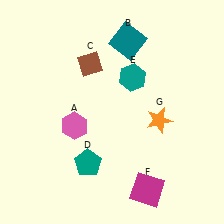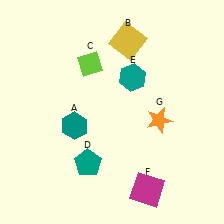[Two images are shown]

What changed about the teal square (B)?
In Image 1, B is teal. In Image 2, it changed to yellow.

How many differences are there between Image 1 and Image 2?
There are 3 differences between the two images.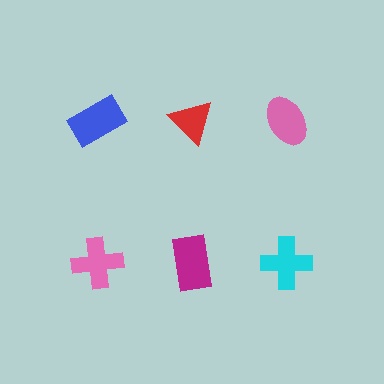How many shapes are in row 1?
3 shapes.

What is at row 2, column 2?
A magenta rectangle.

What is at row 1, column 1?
A blue rectangle.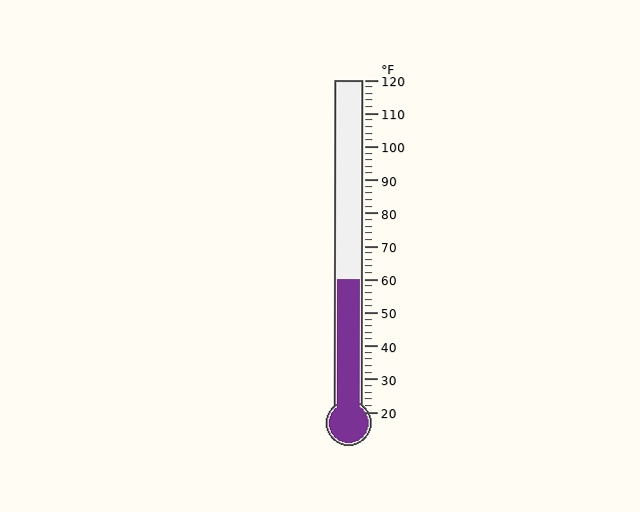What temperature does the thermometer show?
The thermometer shows approximately 60°F.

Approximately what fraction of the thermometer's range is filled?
The thermometer is filled to approximately 40% of its range.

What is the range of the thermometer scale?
The thermometer scale ranges from 20°F to 120°F.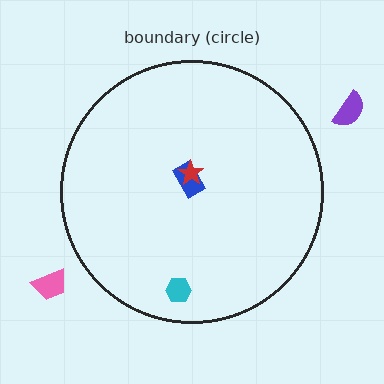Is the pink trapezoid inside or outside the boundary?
Outside.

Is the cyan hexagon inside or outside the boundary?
Inside.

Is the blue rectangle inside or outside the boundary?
Inside.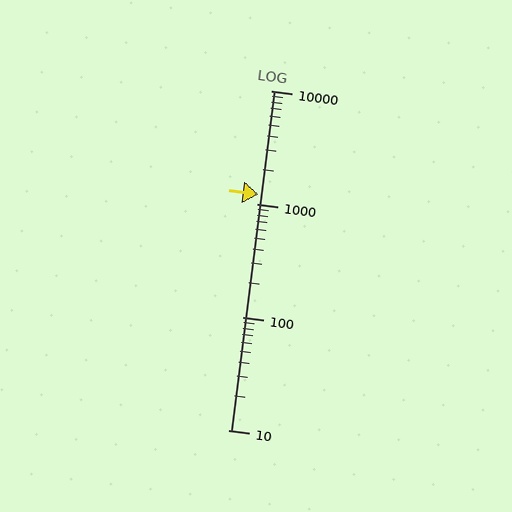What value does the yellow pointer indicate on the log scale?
The pointer indicates approximately 1200.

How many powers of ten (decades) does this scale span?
The scale spans 3 decades, from 10 to 10000.